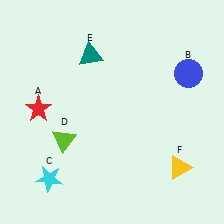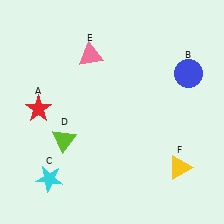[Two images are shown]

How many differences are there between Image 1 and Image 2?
There is 1 difference between the two images.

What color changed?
The triangle (E) changed from teal in Image 1 to pink in Image 2.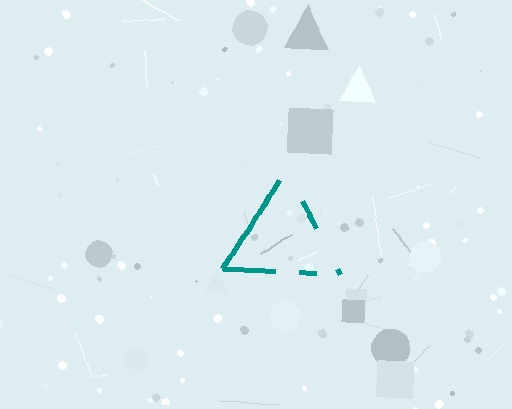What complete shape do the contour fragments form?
The contour fragments form a triangle.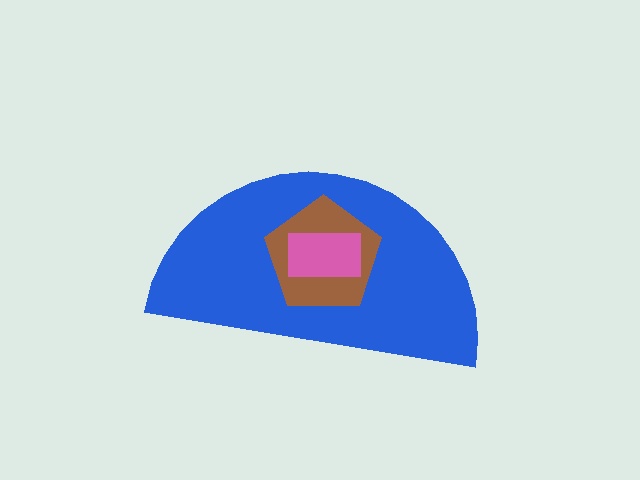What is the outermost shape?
The blue semicircle.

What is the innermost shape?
The pink rectangle.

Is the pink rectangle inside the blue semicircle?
Yes.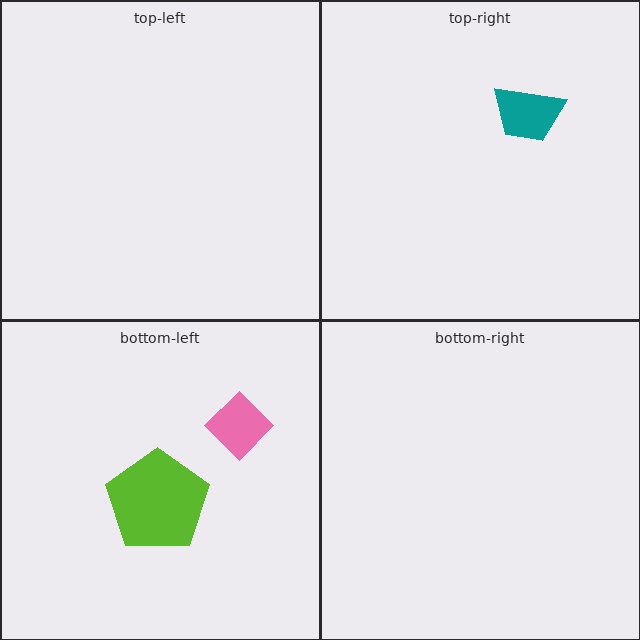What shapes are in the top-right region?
The teal trapezoid.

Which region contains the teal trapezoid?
The top-right region.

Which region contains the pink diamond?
The bottom-left region.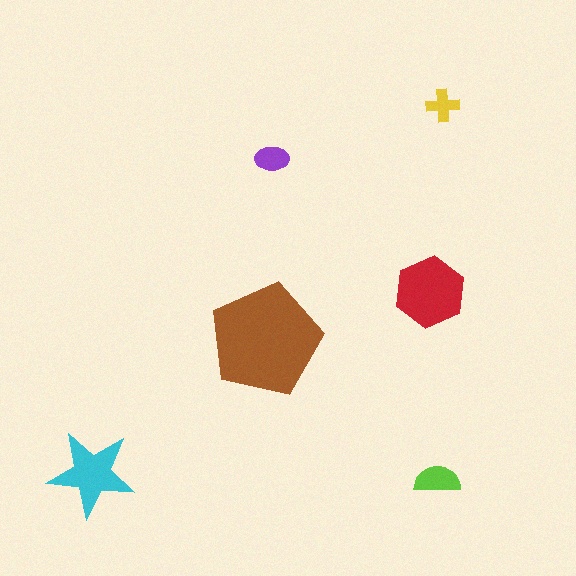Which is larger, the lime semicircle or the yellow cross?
The lime semicircle.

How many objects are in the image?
There are 6 objects in the image.